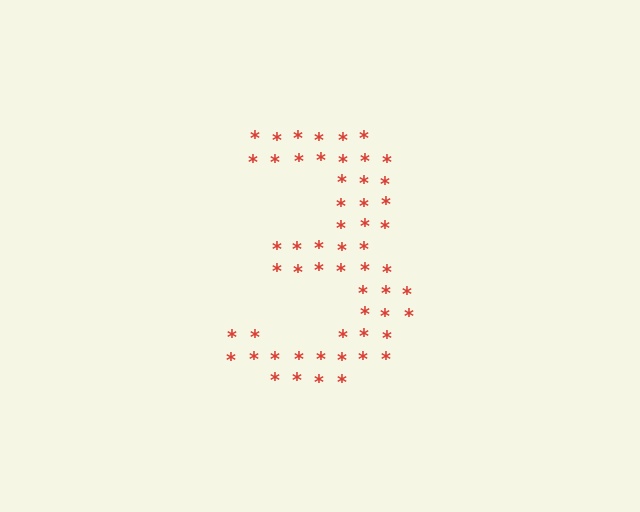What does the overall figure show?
The overall figure shows the digit 3.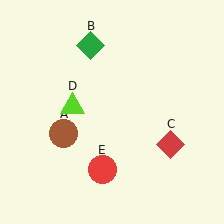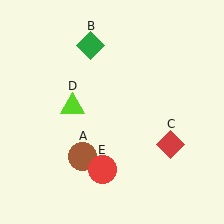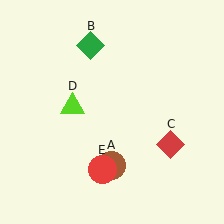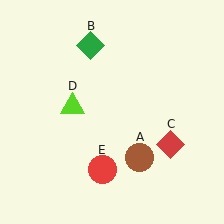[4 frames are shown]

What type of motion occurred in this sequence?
The brown circle (object A) rotated counterclockwise around the center of the scene.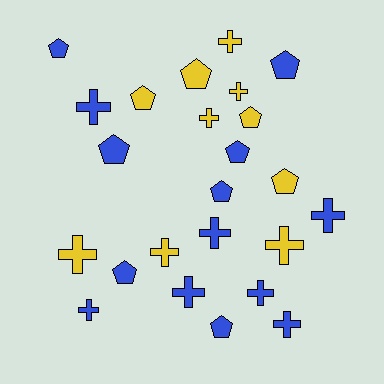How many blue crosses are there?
There are 7 blue crosses.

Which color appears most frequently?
Blue, with 14 objects.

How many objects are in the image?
There are 24 objects.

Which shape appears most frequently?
Cross, with 13 objects.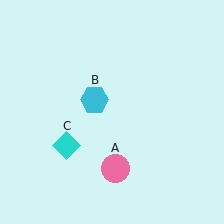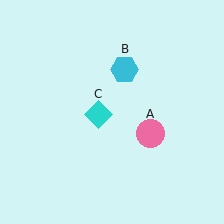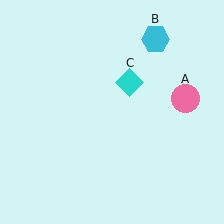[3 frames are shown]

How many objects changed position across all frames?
3 objects changed position: pink circle (object A), cyan hexagon (object B), cyan diamond (object C).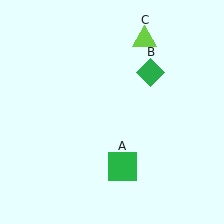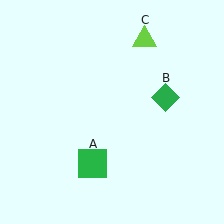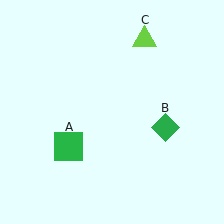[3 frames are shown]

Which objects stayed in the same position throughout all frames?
Lime triangle (object C) remained stationary.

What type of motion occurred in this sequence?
The green square (object A), green diamond (object B) rotated clockwise around the center of the scene.